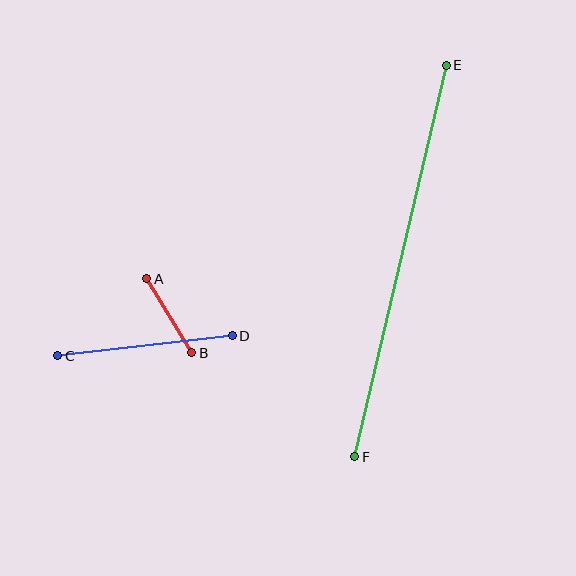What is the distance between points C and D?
The distance is approximately 176 pixels.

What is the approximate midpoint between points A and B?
The midpoint is at approximately (169, 316) pixels.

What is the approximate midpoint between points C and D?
The midpoint is at approximately (145, 346) pixels.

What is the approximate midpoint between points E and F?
The midpoint is at approximately (401, 261) pixels.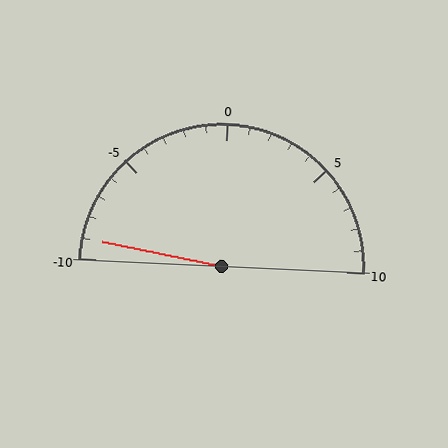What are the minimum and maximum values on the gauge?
The gauge ranges from -10 to 10.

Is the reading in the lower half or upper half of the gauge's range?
The reading is in the lower half of the range (-10 to 10).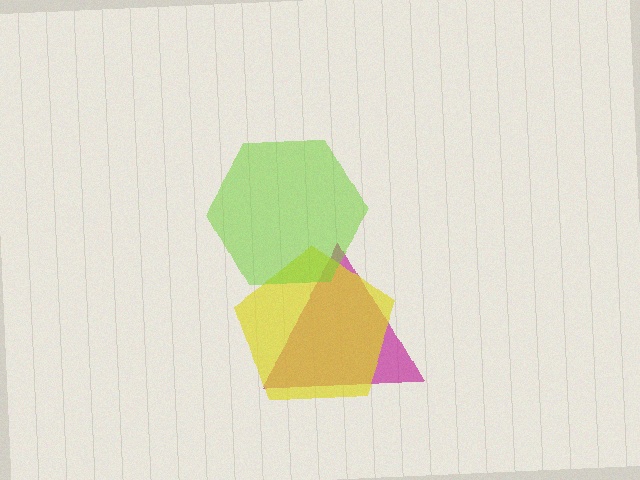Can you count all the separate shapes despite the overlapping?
Yes, there are 3 separate shapes.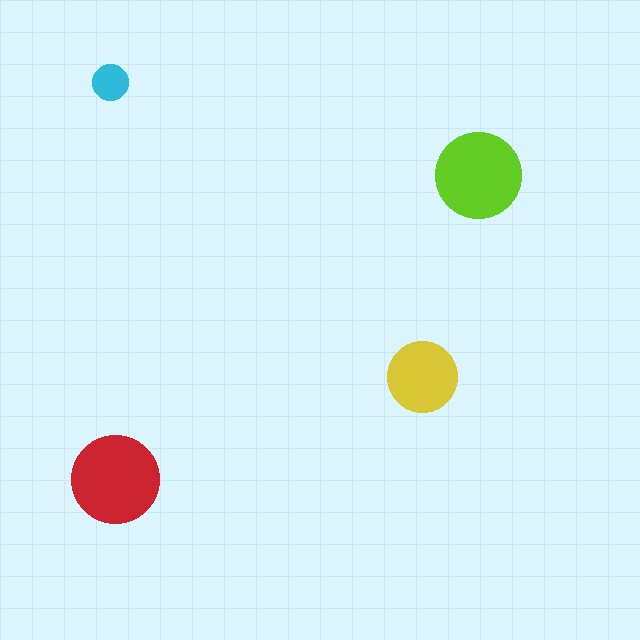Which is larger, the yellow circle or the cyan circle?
The yellow one.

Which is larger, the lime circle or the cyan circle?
The lime one.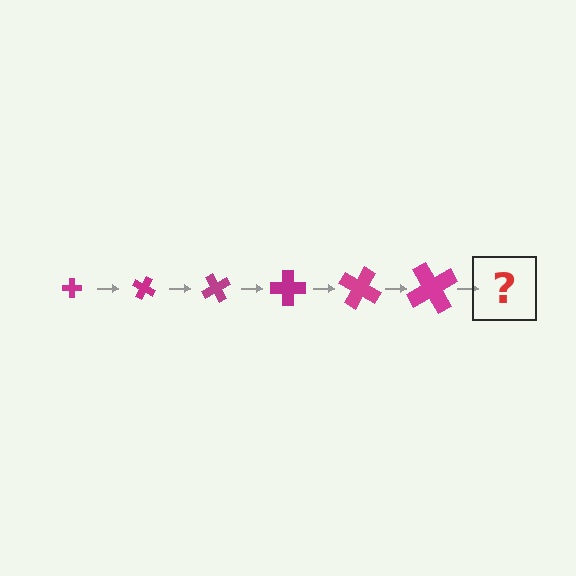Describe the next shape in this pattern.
It should be a cross, larger than the previous one and rotated 180 degrees from the start.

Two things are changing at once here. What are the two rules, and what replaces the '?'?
The two rules are that the cross grows larger each step and it rotates 30 degrees each step. The '?' should be a cross, larger than the previous one and rotated 180 degrees from the start.